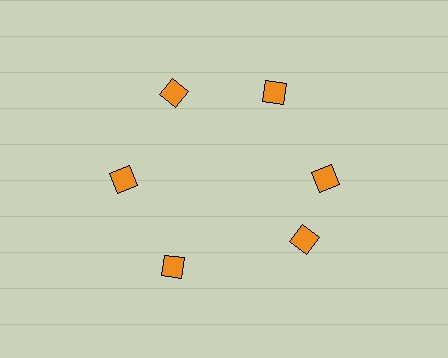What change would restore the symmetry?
The symmetry would be restored by rotating it back into even spacing with its neighbors so that all 6 diamonds sit at equal angles and equal distance from the center.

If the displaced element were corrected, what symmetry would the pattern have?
It would have 6-fold rotational symmetry — the pattern would map onto itself every 60 degrees.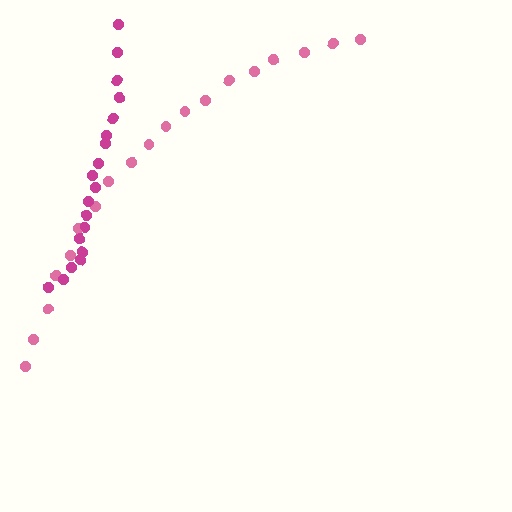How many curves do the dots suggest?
There are 2 distinct paths.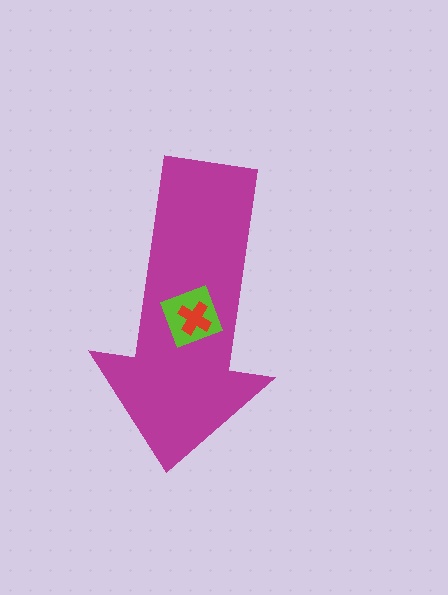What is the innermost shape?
The red cross.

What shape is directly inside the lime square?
The red cross.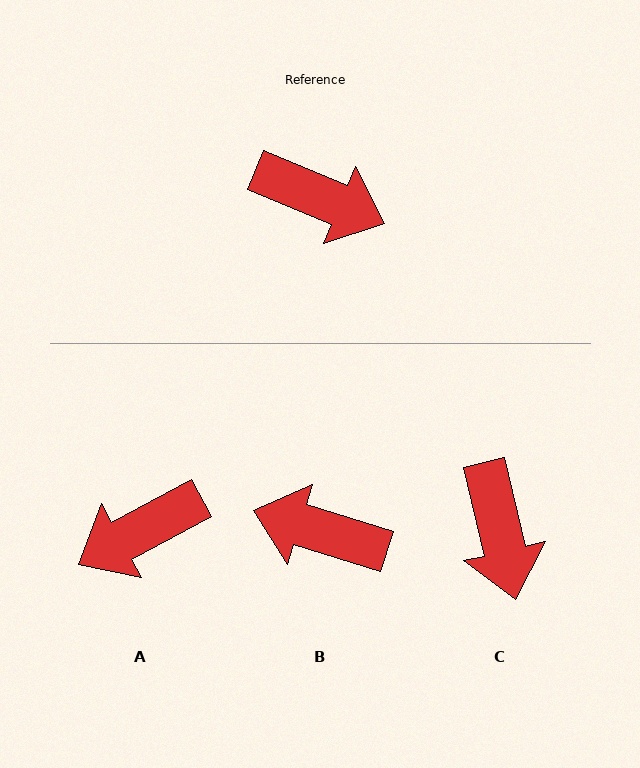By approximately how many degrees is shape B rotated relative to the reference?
Approximately 175 degrees clockwise.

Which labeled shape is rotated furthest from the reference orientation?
B, about 175 degrees away.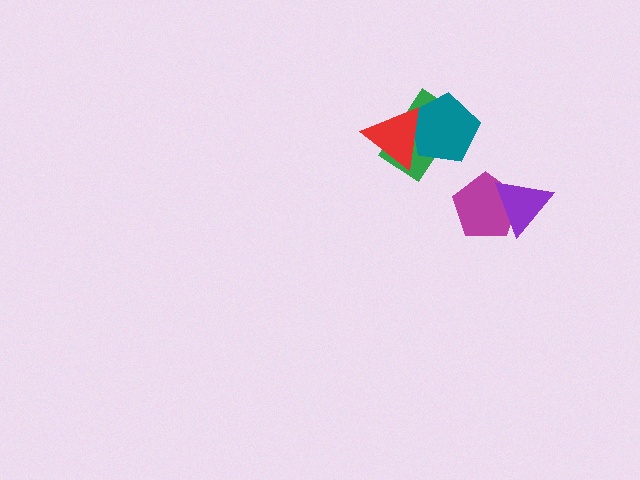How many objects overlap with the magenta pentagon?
1 object overlaps with the magenta pentagon.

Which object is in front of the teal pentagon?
The red triangle is in front of the teal pentagon.